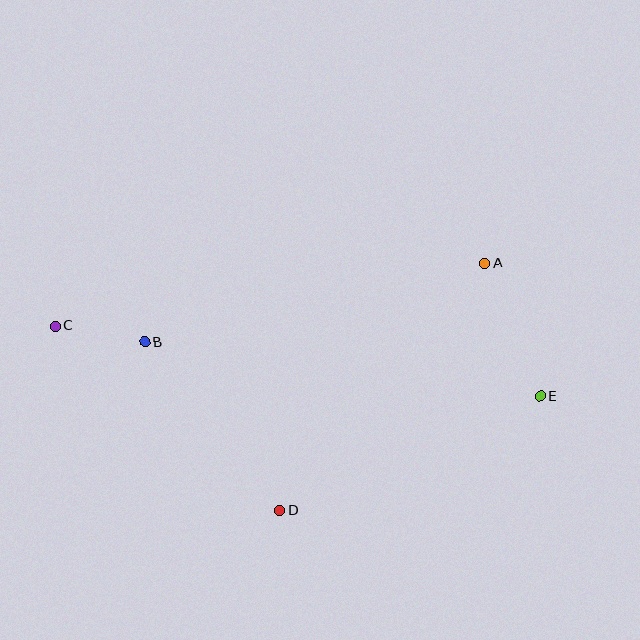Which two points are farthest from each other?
Points C and E are farthest from each other.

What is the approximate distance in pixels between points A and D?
The distance between A and D is approximately 321 pixels.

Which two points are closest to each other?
Points B and C are closest to each other.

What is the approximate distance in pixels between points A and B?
The distance between A and B is approximately 349 pixels.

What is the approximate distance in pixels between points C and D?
The distance between C and D is approximately 290 pixels.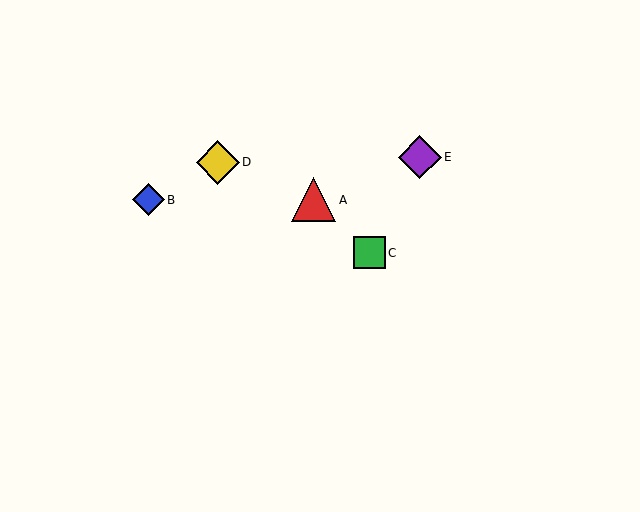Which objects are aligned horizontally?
Objects A, B are aligned horizontally.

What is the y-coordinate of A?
Object A is at y≈200.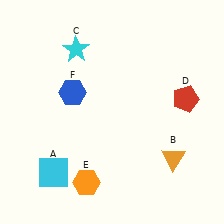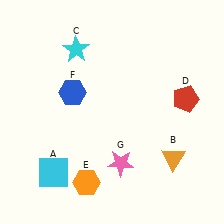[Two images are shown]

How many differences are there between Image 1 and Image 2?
There is 1 difference between the two images.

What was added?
A pink star (G) was added in Image 2.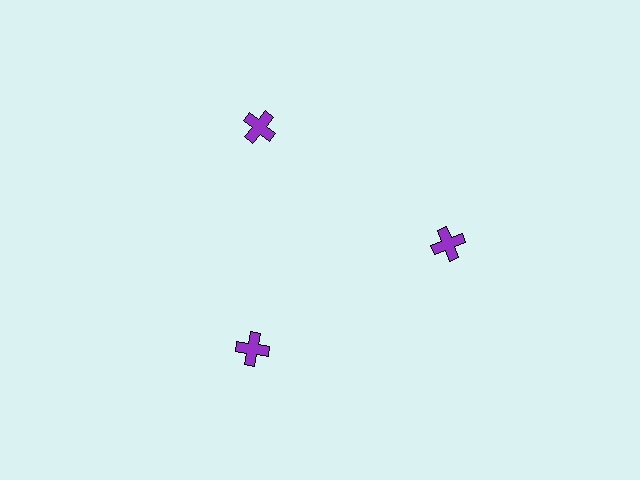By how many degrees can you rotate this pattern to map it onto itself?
The pattern maps onto itself every 120 degrees of rotation.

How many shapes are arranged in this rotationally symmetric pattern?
There are 3 shapes, arranged in 3 groups of 1.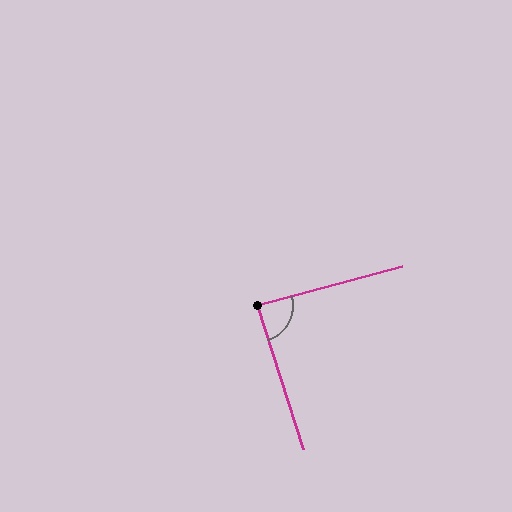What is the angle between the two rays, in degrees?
Approximately 87 degrees.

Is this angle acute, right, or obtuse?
It is approximately a right angle.